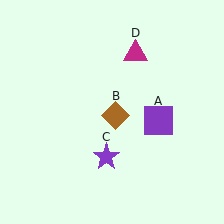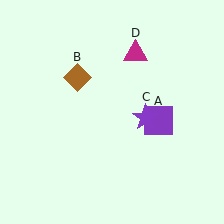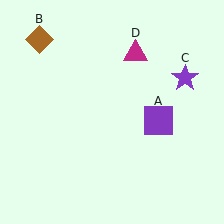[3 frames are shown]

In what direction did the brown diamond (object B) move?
The brown diamond (object B) moved up and to the left.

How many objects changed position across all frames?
2 objects changed position: brown diamond (object B), purple star (object C).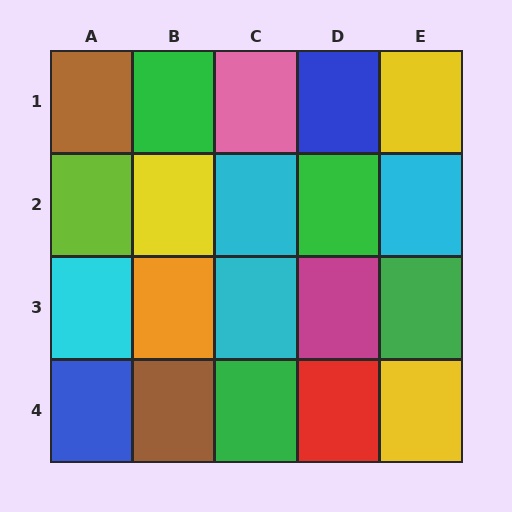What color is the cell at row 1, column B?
Green.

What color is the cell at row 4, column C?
Green.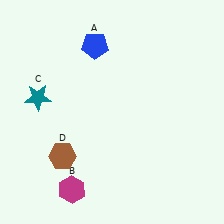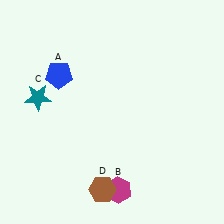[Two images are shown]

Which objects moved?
The objects that moved are: the blue pentagon (A), the magenta hexagon (B), the brown hexagon (D).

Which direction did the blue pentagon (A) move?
The blue pentagon (A) moved left.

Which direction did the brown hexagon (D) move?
The brown hexagon (D) moved right.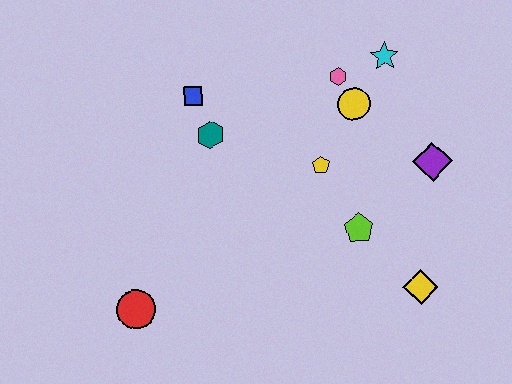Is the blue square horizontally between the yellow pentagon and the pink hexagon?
No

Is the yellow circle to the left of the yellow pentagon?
No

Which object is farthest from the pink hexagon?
The red circle is farthest from the pink hexagon.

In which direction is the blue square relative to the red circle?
The blue square is above the red circle.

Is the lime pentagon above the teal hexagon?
No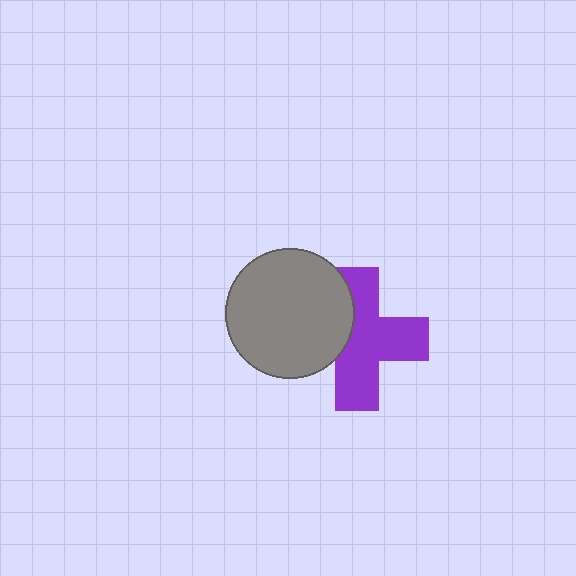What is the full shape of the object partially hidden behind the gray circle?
The partially hidden object is a purple cross.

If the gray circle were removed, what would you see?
You would see the complete purple cross.